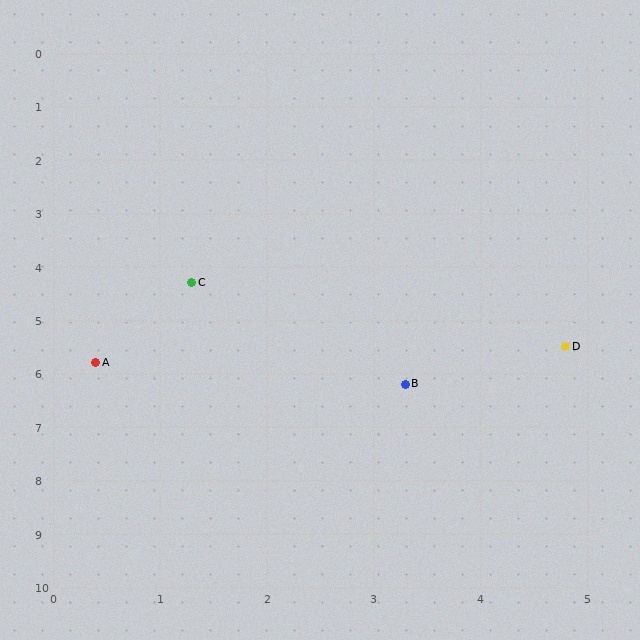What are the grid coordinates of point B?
Point B is at approximately (3.3, 6.2).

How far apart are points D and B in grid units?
Points D and B are about 1.7 grid units apart.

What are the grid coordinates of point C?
Point C is at approximately (1.3, 4.3).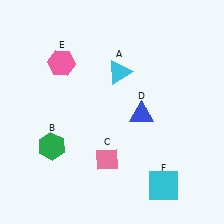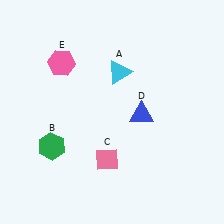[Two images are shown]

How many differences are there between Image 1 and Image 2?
There is 1 difference between the two images.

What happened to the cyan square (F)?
The cyan square (F) was removed in Image 2. It was in the bottom-right area of Image 1.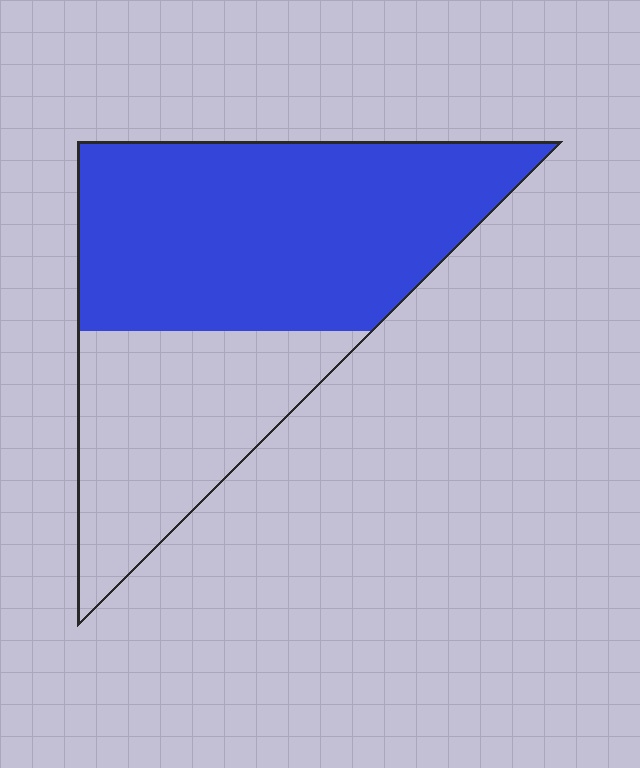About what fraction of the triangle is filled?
About five eighths (5/8).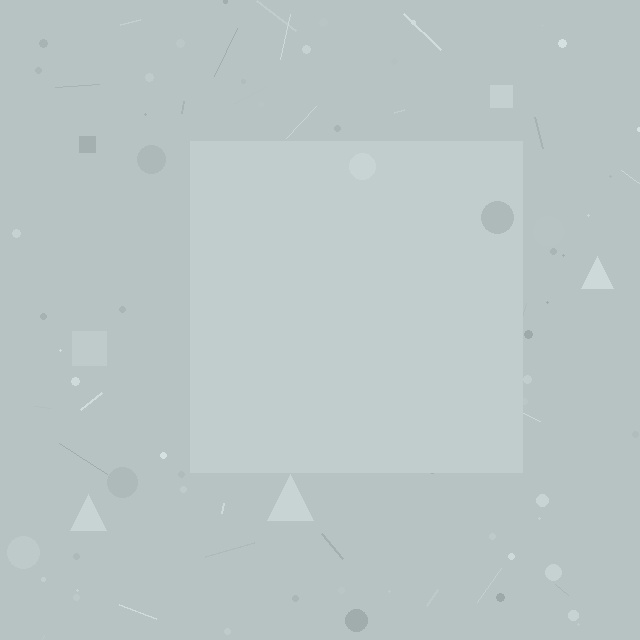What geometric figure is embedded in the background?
A square is embedded in the background.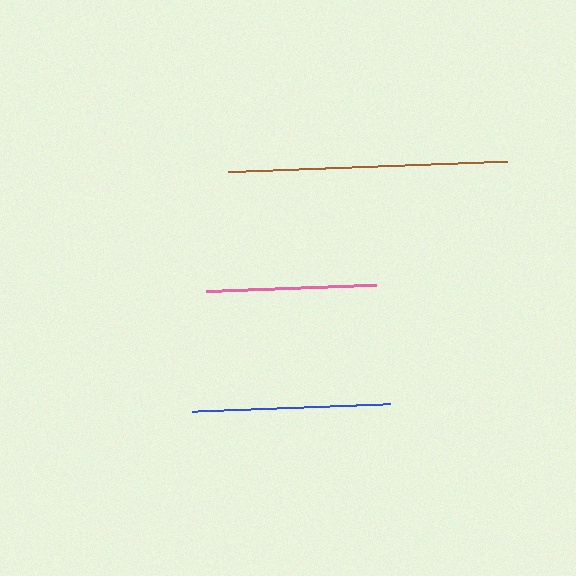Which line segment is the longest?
The brown line is the longest at approximately 280 pixels.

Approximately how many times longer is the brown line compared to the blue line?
The brown line is approximately 1.4 times the length of the blue line.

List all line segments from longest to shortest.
From longest to shortest: brown, blue, pink.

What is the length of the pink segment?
The pink segment is approximately 170 pixels long.